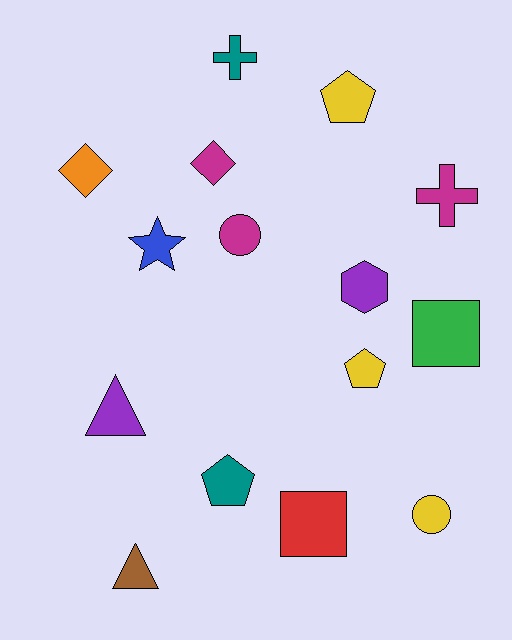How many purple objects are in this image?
There are 2 purple objects.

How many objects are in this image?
There are 15 objects.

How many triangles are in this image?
There are 2 triangles.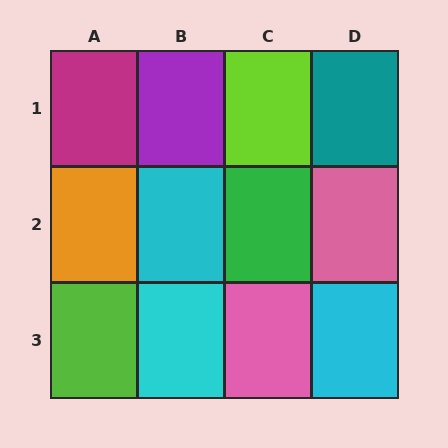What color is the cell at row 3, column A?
Lime.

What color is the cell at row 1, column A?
Magenta.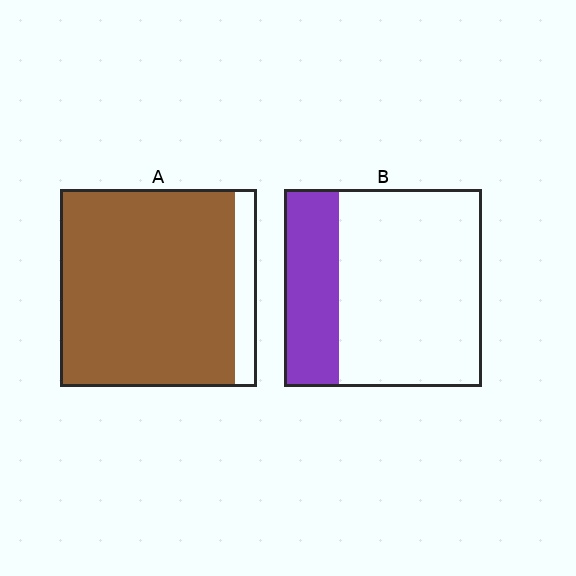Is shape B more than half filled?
No.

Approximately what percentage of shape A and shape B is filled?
A is approximately 90% and B is approximately 30%.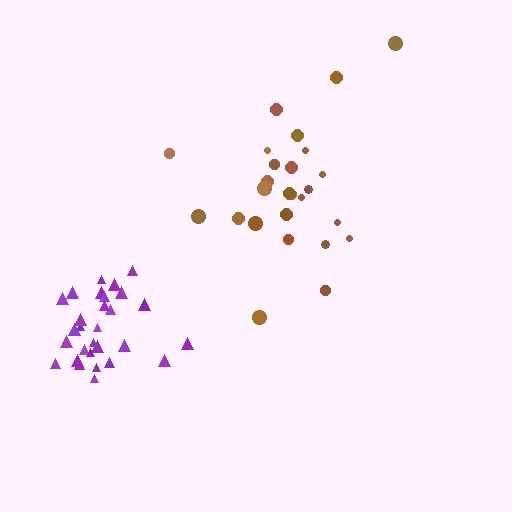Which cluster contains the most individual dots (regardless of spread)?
Purple (29).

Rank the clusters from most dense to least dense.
purple, brown.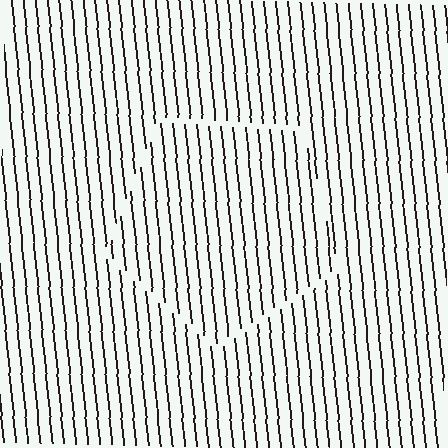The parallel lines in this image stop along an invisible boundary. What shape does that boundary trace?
An illusory pentagon. The interior of the shape contains the same grating, shifted by half a period — the contour is defined by the phase discontinuity where line-ends from the inner and outer gratings abut.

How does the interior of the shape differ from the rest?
The interior of the shape contains the same grating, shifted by half a period — the contour is defined by the phase discontinuity where line-ends from the inner and outer gratings abut.